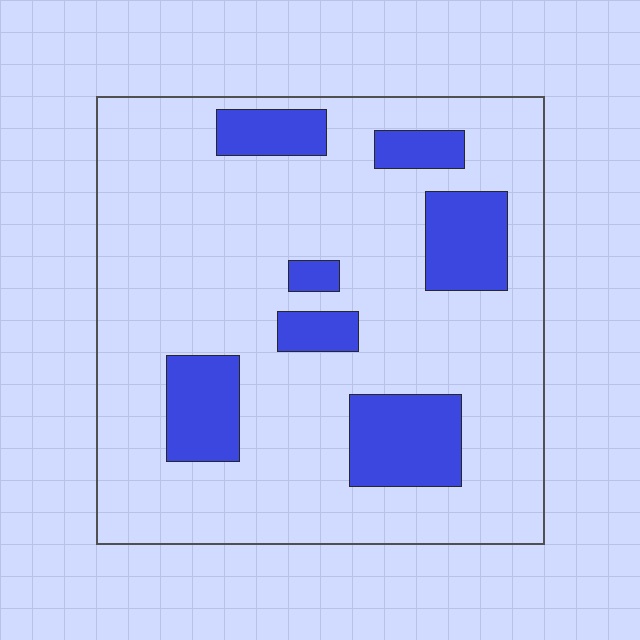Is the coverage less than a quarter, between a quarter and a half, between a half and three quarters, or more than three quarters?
Less than a quarter.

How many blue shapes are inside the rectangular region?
7.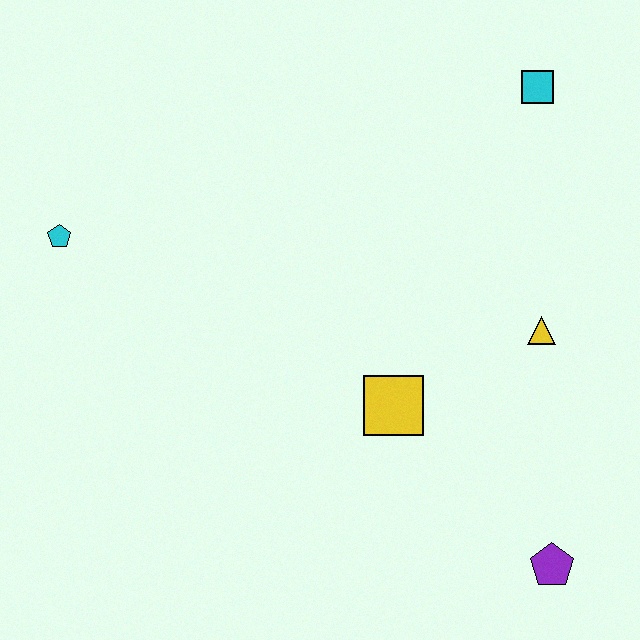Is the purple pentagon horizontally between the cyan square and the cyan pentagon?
No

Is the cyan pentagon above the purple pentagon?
Yes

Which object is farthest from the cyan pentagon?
The purple pentagon is farthest from the cyan pentagon.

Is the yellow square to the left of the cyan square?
Yes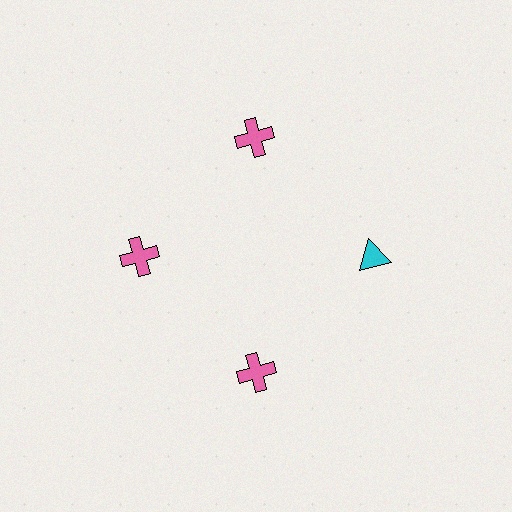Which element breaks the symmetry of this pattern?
The cyan triangle at roughly the 3 o'clock position breaks the symmetry. All other shapes are pink crosses.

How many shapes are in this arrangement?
There are 4 shapes arranged in a ring pattern.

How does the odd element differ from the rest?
It differs in both color (cyan instead of pink) and shape (triangle instead of cross).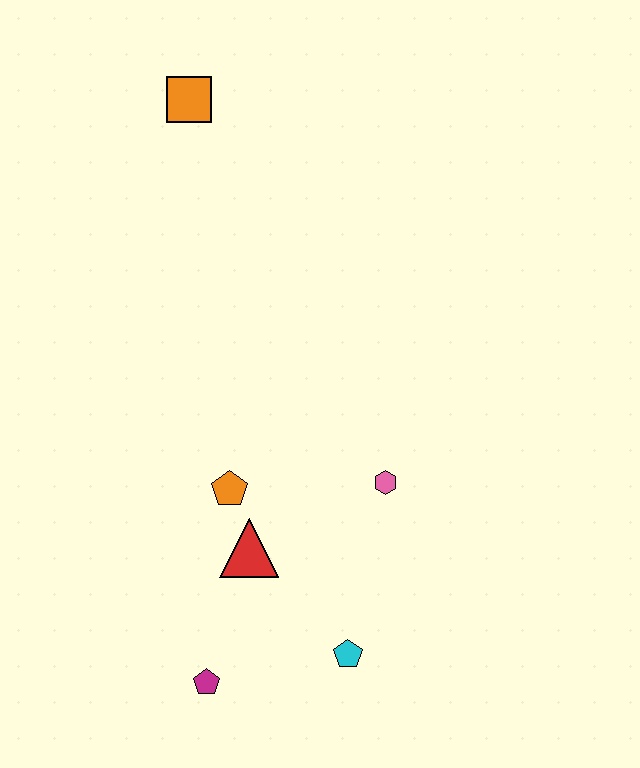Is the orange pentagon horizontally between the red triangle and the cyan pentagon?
No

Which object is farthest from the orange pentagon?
The orange square is farthest from the orange pentagon.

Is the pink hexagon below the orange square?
Yes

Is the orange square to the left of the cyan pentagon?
Yes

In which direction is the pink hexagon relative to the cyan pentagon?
The pink hexagon is above the cyan pentagon.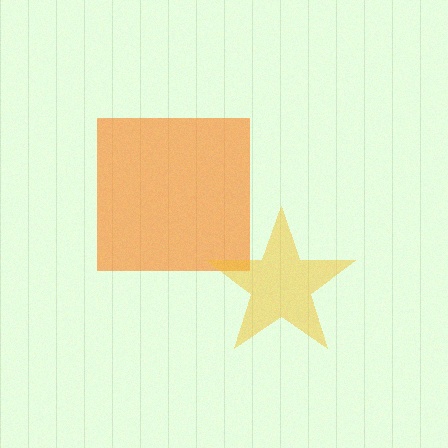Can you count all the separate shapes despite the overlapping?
Yes, there are 2 separate shapes.